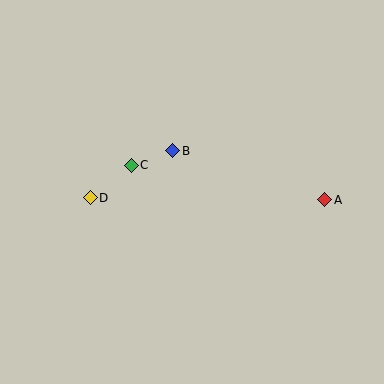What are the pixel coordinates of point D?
Point D is at (90, 198).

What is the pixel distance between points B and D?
The distance between B and D is 95 pixels.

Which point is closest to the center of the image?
Point B at (173, 151) is closest to the center.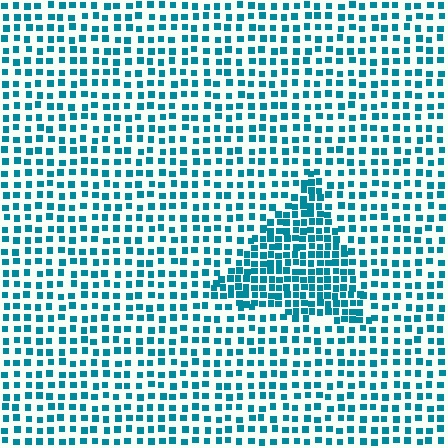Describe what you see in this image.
The image contains small teal elements arranged at two different densities. A triangle-shaped region is visible where the elements are more densely packed than the surrounding area.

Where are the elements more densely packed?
The elements are more densely packed inside the triangle boundary.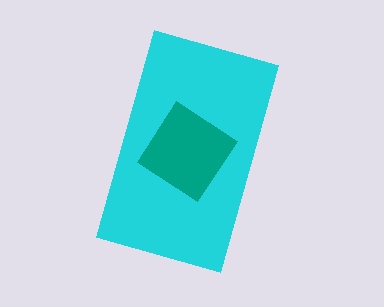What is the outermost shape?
The cyan rectangle.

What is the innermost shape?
The teal diamond.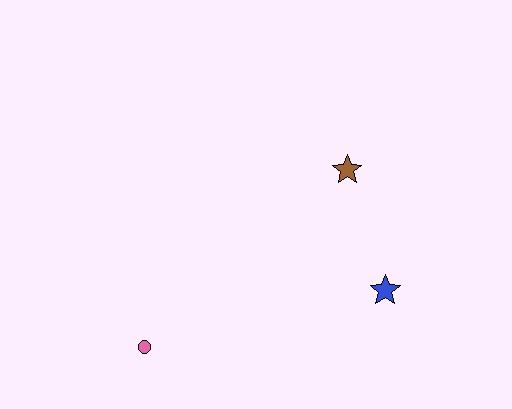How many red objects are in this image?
There are no red objects.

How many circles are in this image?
There is 1 circle.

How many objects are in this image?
There are 3 objects.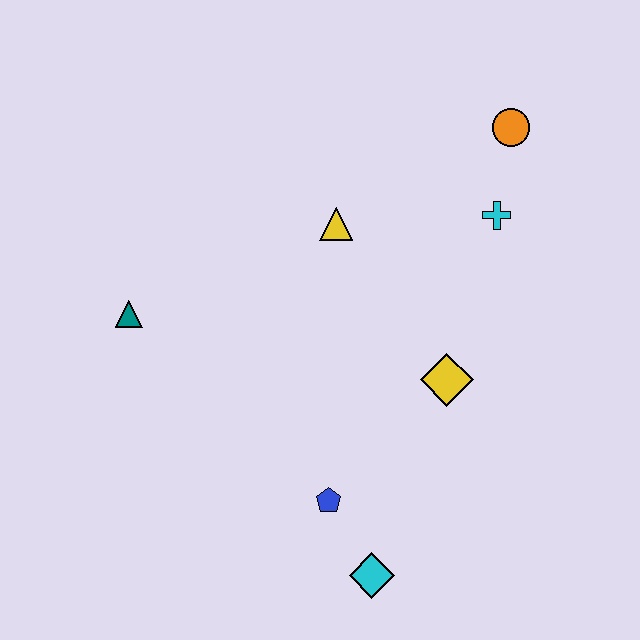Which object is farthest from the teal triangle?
The orange circle is farthest from the teal triangle.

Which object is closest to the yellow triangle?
The cyan cross is closest to the yellow triangle.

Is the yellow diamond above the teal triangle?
No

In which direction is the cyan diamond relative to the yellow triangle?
The cyan diamond is below the yellow triangle.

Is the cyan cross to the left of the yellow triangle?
No